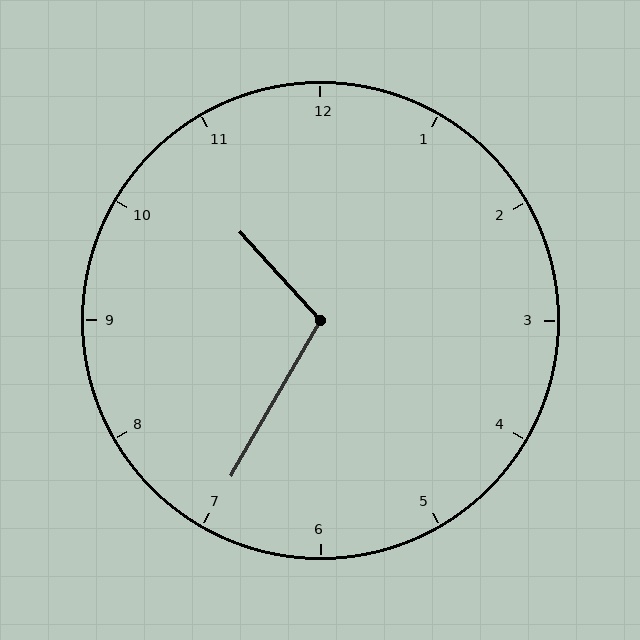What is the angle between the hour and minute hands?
Approximately 108 degrees.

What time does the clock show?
10:35.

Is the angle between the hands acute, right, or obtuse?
It is obtuse.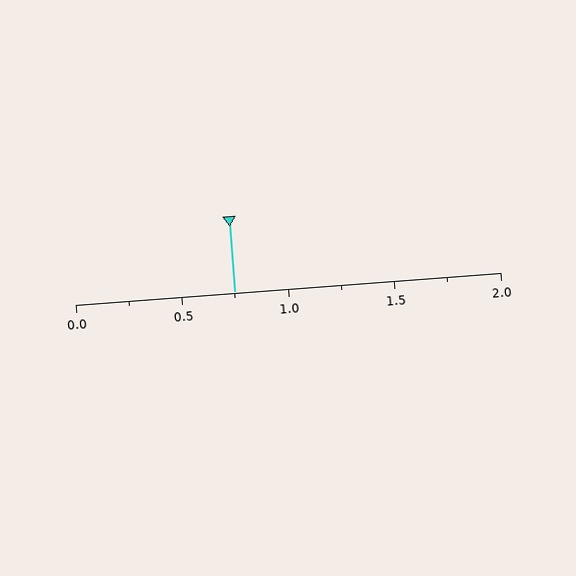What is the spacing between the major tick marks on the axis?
The major ticks are spaced 0.5 apart.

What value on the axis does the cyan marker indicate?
The marker indicates approximately 0.75.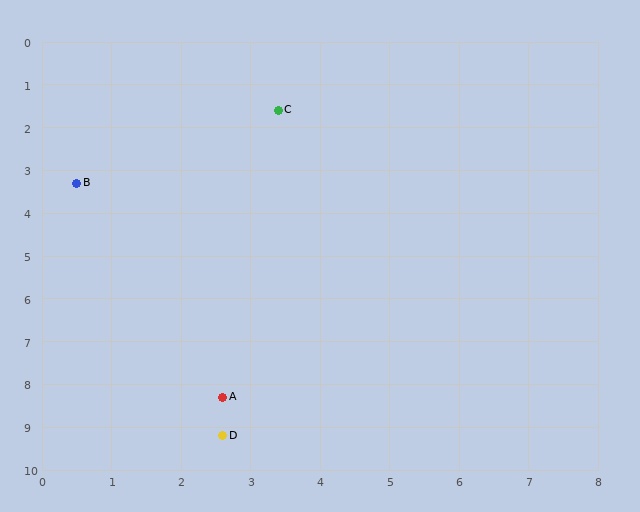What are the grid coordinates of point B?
Point B is at approximately (0.5, 3.3).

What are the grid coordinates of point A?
Point A is at approximately (2.6, 8.3).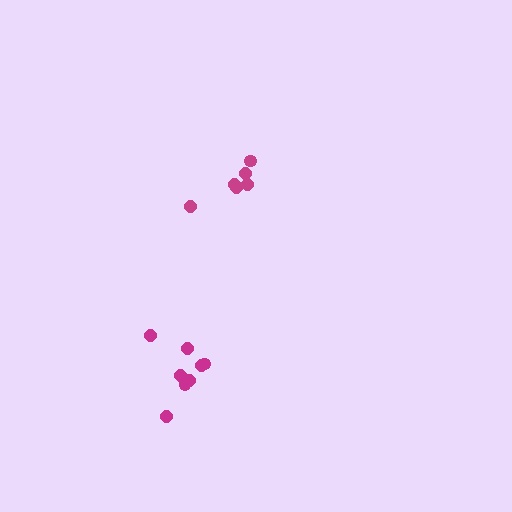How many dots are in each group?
Group 1: 6 dots, Group 2: 8 dots (14 total).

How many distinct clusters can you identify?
There are 2 distinct clusters.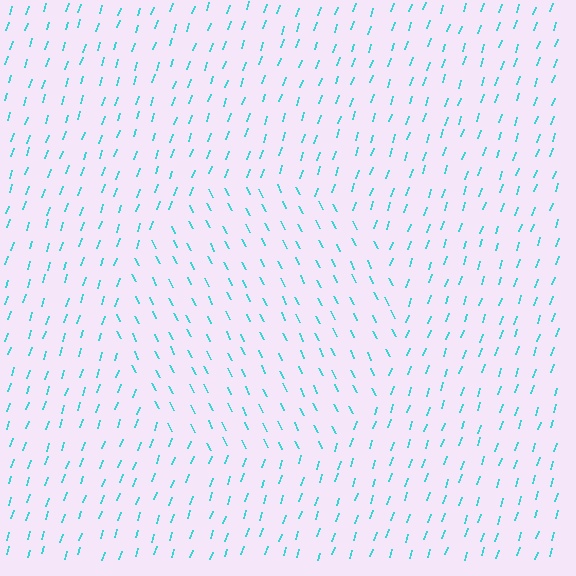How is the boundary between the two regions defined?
The boundary is defined purely by a change in line orientation (approximately 45 degrees difference). All lines are the same color and thickness.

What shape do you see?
I see a circle.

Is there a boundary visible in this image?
Yes, there is a texture boundary formed by a change in line orientation.